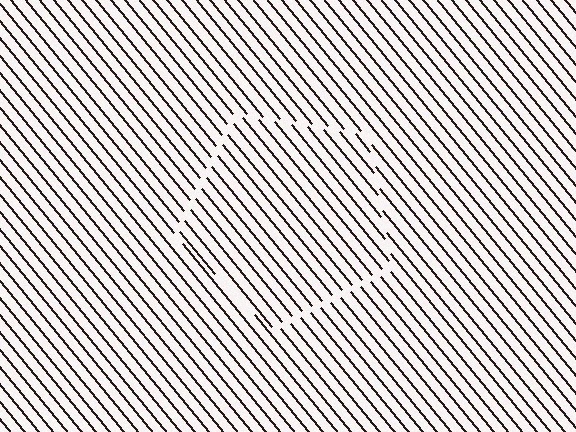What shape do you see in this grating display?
An illusory pentagon. The interior of the shape contains the same grating, shifted by half a period — the contour is defined by the phase discontinuity where line-ends from the inner and outer gratings abut.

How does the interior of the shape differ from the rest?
The interior of the shape contains the same grating, shifted by half a period — the contour is defined by the phase discontinuity where line-ends from the inner and outer gratings abut.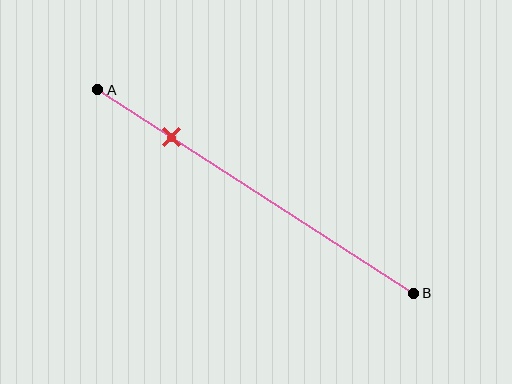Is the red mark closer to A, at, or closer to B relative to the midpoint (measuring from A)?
The red mark is closer to point A than the midpoint of segment AB.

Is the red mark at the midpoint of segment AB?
No, the mark is at about 25% from A, not at the 50% midpoint.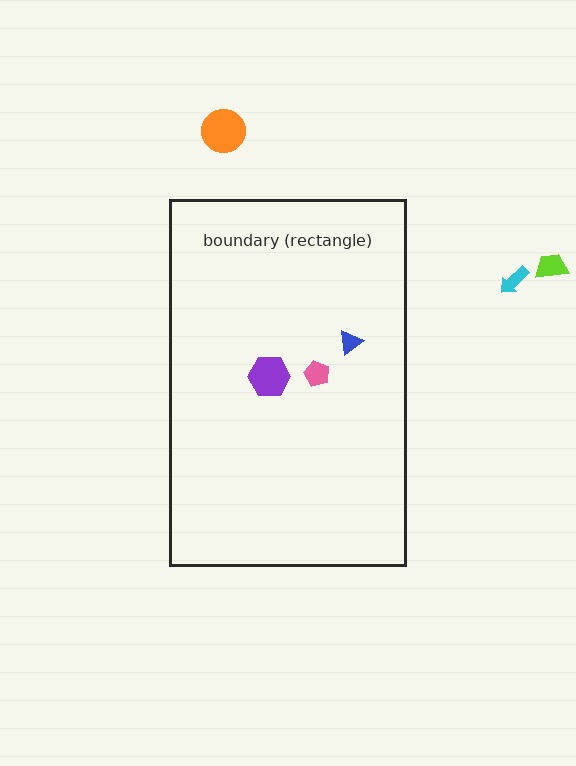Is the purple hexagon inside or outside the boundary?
Inside.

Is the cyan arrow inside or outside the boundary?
Outside.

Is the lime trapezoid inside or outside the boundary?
Outside.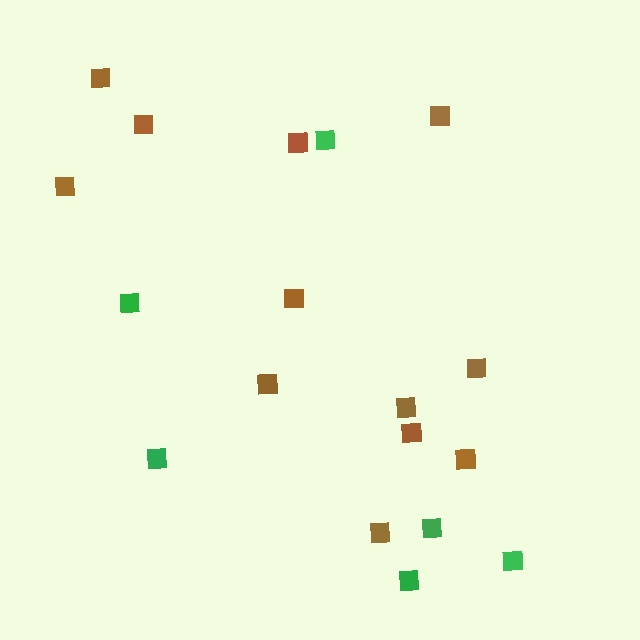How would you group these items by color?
There are 2 groups: one group of brown squares (12) and one group of green squares (6).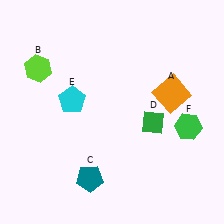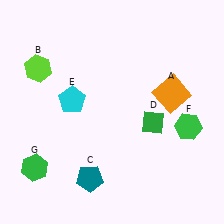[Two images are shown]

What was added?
A green hexagon (G) was added in Image 2.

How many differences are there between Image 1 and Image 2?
There is 1 difference between the two images.